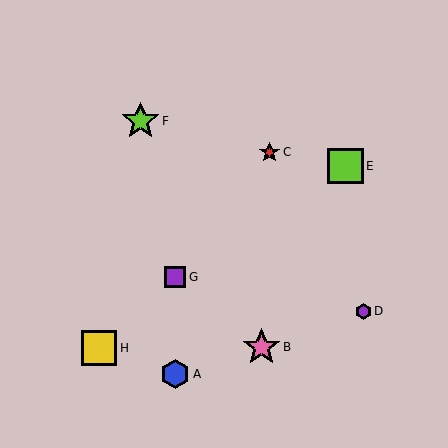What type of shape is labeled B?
Shape B is a pink star.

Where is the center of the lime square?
The center of the lime square is at (346, 166).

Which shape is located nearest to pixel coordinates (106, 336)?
The yellow square (labeled H) at (99, 348) is nearest to that location.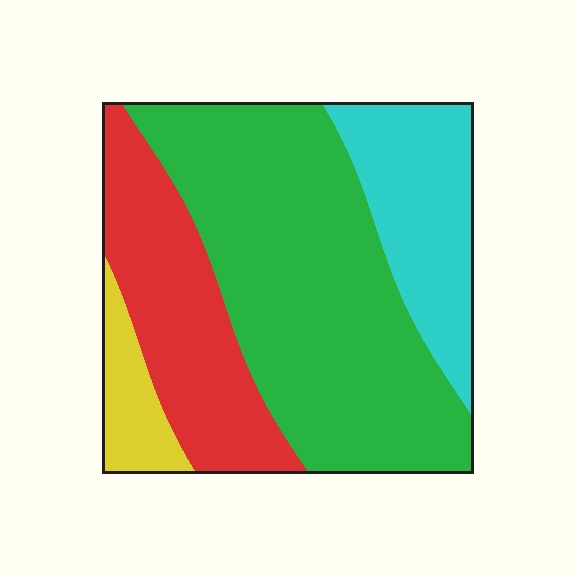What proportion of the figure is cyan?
Cyan covers roughly 20% of the figure.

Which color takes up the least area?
Yellow, at roughly 5%.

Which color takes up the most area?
Green, at roughly 50%.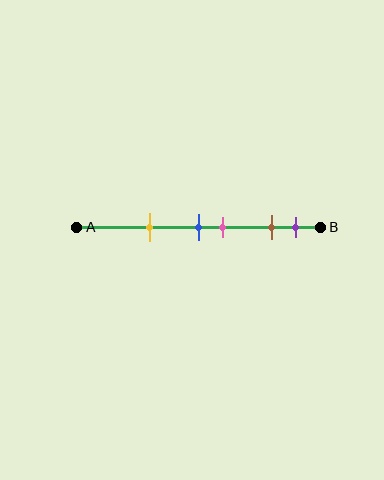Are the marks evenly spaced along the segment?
No, the marks are not evenly spaced.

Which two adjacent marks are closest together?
The blue and pink marks are the closest adjacent pair.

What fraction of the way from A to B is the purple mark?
The purple mark is approximately 90% (0.9) of the way from A to B.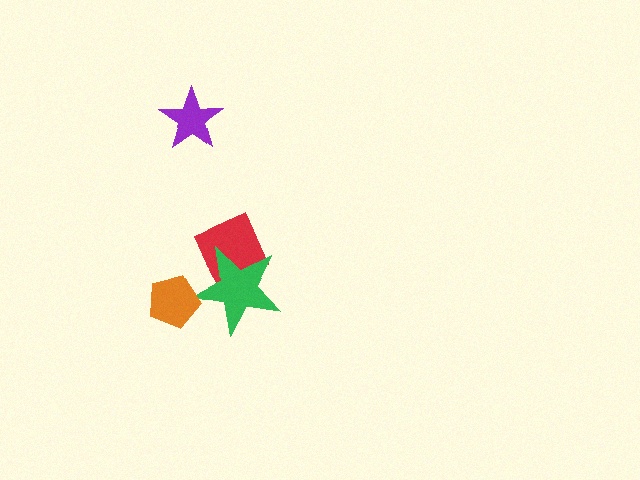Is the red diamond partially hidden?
Yes, it is partially covered by another shape.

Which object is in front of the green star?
The orange pentagon is in front of the green star.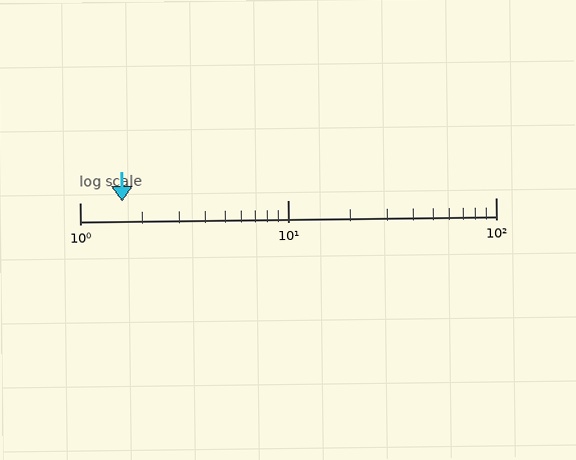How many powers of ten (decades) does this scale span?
The scale spans 2 decades, from 1 to 100.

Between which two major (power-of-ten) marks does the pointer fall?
The pointer is between 1 and 10.